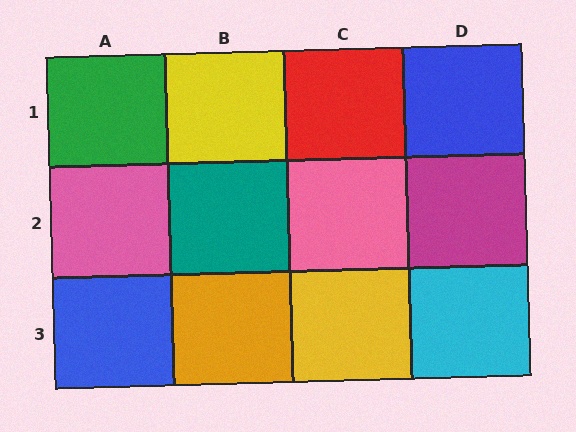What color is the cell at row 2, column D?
Magenta.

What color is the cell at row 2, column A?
Pink.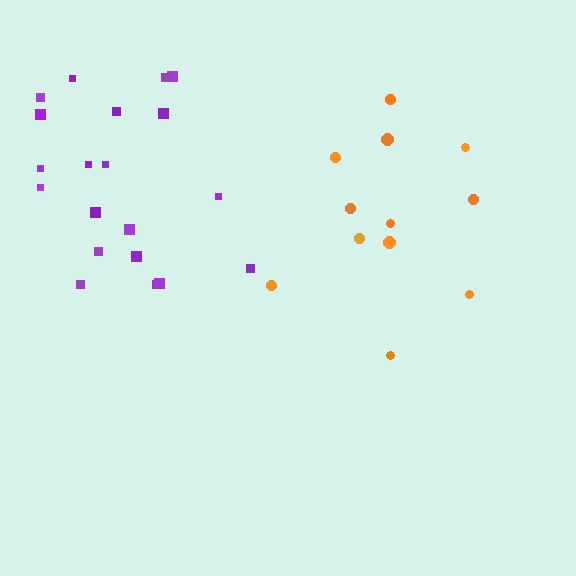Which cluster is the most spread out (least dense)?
Orange.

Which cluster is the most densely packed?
Purple.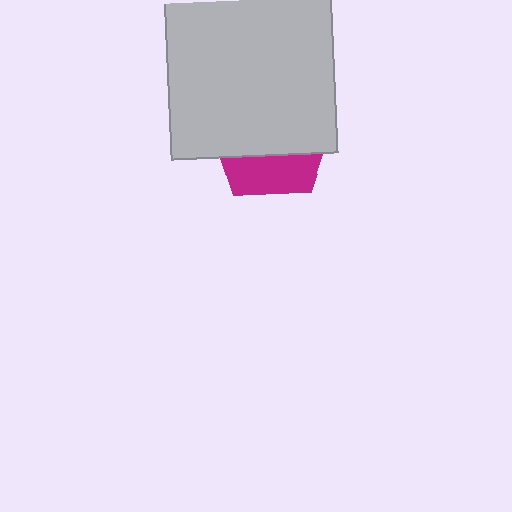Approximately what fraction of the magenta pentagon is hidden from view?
Roughly 68% of the magenta pentagon is hidden behind the light gray square.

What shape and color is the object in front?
The object in front is a light gray square.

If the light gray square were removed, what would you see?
You would see the complete magenta pentagon.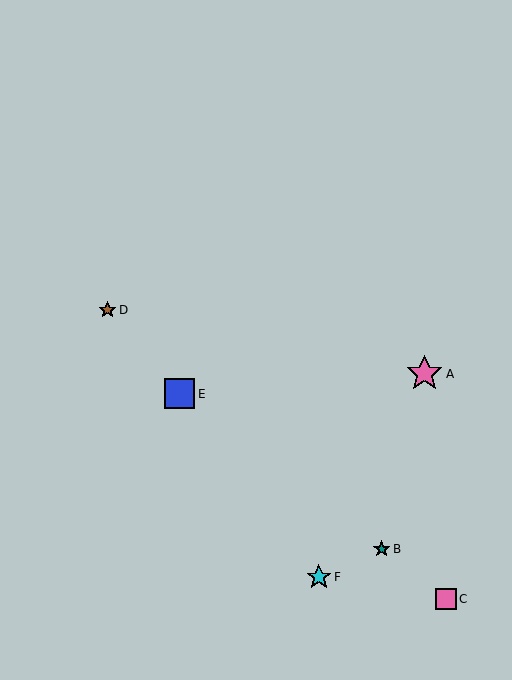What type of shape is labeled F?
Shape F is a cyan star.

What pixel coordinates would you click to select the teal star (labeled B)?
Click at (382, 549) to select the teal star B.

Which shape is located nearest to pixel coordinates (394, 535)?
The teal star (labeled B) at (382, 549) is nearest to that location.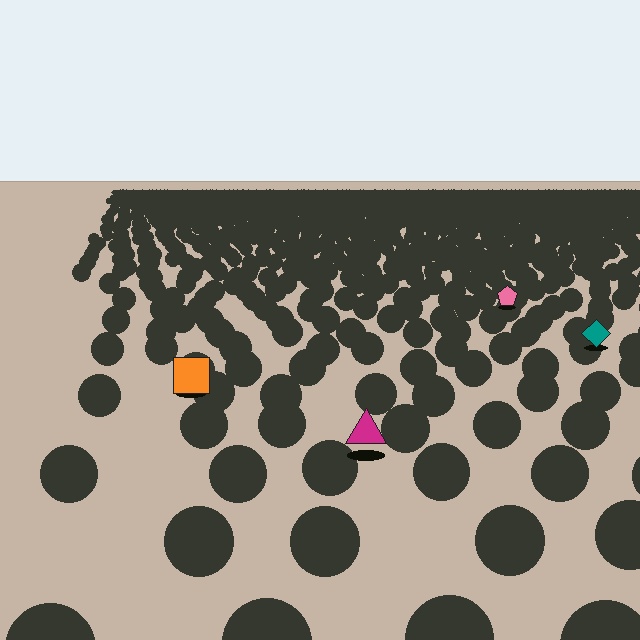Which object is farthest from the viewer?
The pink pentagon is farthest from the viewer. It appears smaller and the ground texture around it is denser.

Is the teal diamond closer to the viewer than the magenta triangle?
No. The magenta triangle is closer — you can tell from the texture gradient: the ground texture is coarser near it.